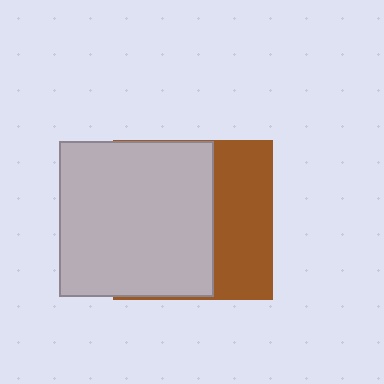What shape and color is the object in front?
The object in front is a light gray square.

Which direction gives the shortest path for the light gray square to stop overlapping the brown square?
Moving left gives the shortest separation.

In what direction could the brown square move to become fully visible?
The brown square could move right. That would shift it out from behind the light gray square entirely.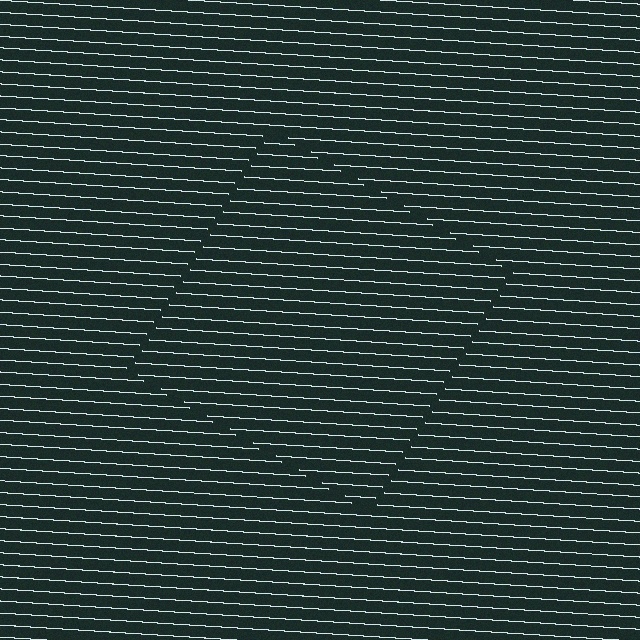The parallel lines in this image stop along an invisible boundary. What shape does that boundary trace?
An illusory square. The interior of the shape contains the same grating, shifted by half a period — the contour is defined by the phase discontinuity where line-ends from the inner and outer gratings abut.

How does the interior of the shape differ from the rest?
The interior of the shape contains the same grating, shifted by half a period — the contour is defined by the phase discontinuity where line-ends from the inner and outer gratings abut.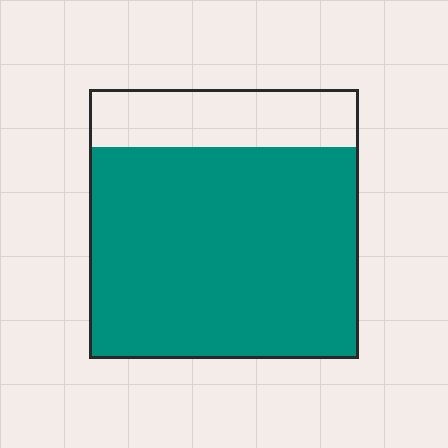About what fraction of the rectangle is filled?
About four fifths (4/5).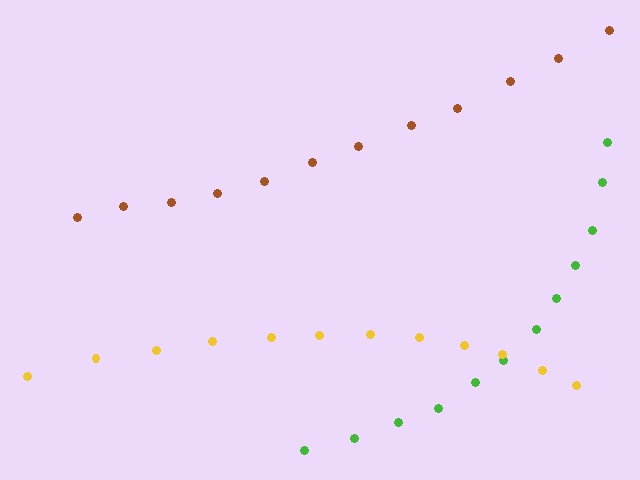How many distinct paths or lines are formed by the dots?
There are 3 distinct paths.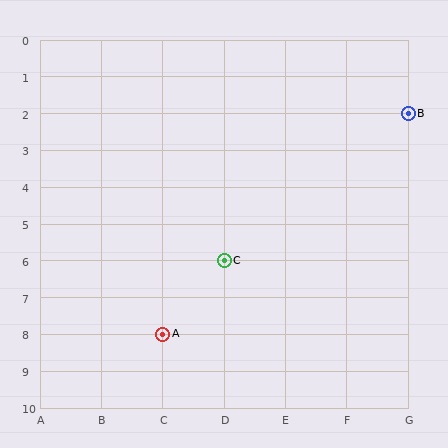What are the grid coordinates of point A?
Point A is at grid coordinates (C, 8).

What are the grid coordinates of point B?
Point B is at grid coordinates (G, 2).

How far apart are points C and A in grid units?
Points C and A are 1 column and 2 rows apart (about 2.2 grid units diagonally).